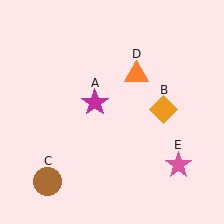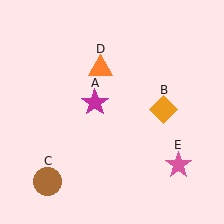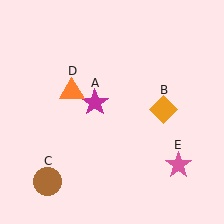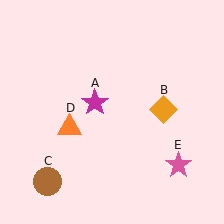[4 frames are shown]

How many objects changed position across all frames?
1 object changed position: orange triangle (object D).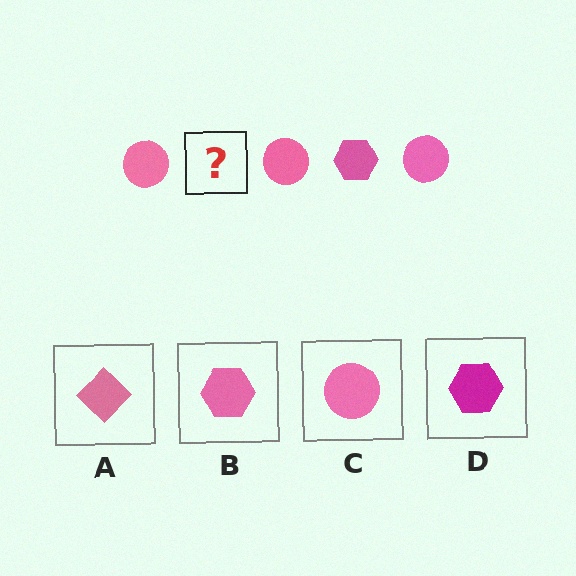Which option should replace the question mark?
Option B.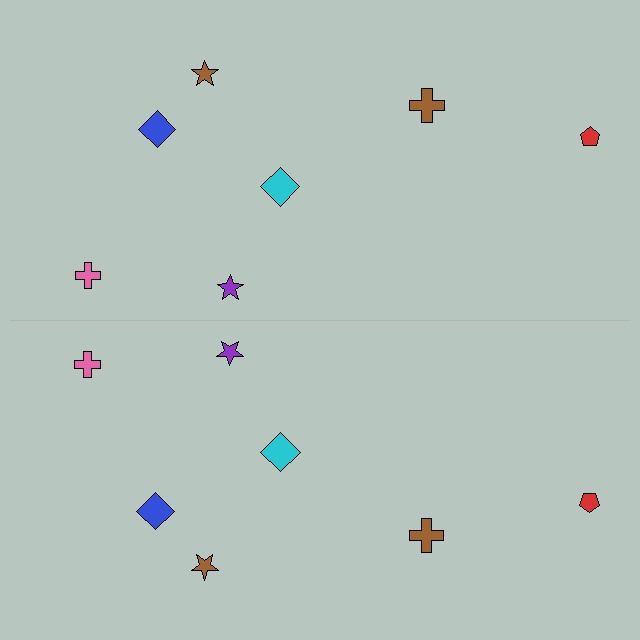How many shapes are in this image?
There are 14 shapes in this image.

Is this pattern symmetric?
Yes, this pattern has bilateral (reflection) symmetry.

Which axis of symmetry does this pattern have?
The pattern has a horizontal axis of symmetry running through the center of the image.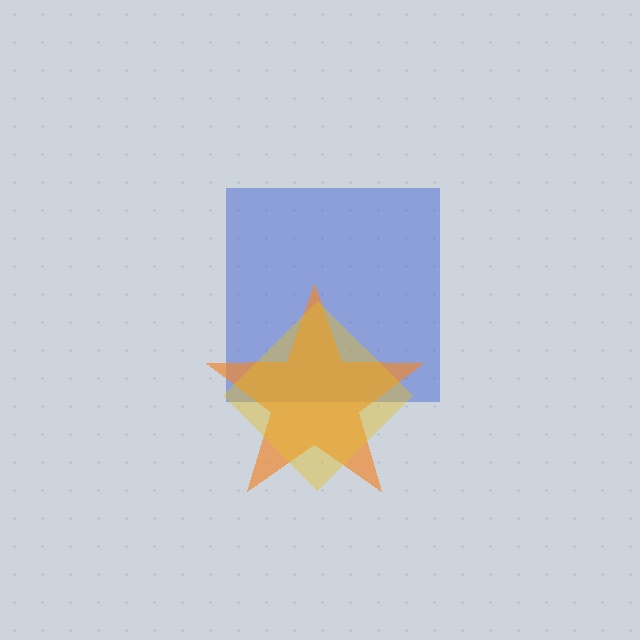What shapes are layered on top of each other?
The layered shapes are: a blue square, an orange star, a yellow diamond.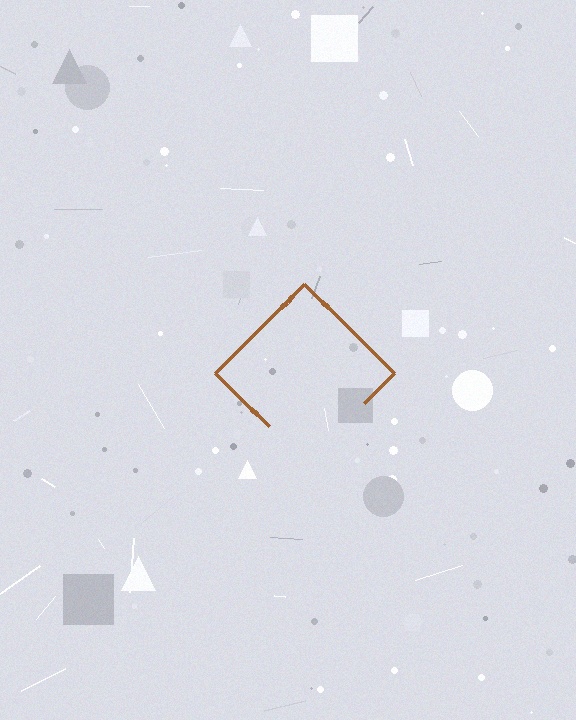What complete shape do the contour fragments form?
The contour fragments form a diamond.